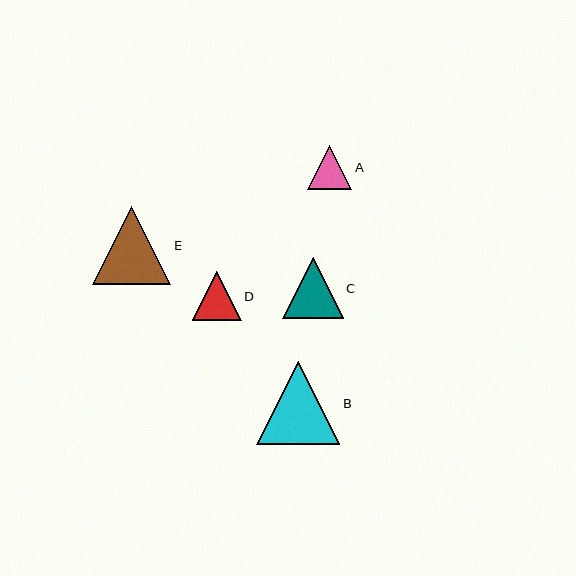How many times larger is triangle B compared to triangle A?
Triangle B is approximately 1.9 times the size of triangle A.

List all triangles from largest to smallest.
From largest to smallest: B, E, C, D, A.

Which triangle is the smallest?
Triangle A is the smallest with a size of approximately 44 pixels.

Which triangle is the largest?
Triangle B is the largest with a size of approximately 83 pixels.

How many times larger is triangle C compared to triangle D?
Triangle C is approximately 1.2 times the size of triangle D.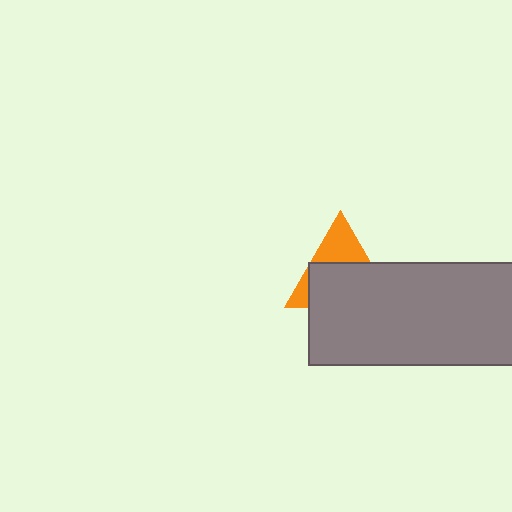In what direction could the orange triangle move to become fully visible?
The orange triangle could move up. That would shift it out from behind the gray rectangle entirely.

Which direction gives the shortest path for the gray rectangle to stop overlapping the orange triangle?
Moving down gives the shortest separation.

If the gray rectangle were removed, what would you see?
You would see the complete orange triangle.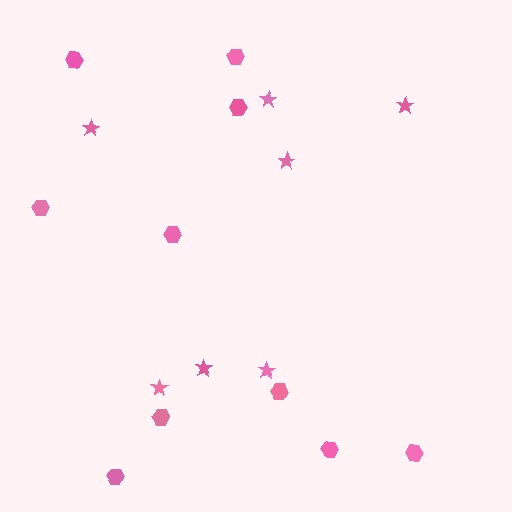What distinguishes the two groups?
There are 2 groups: one group of hexagons (10) and one group of stars (7).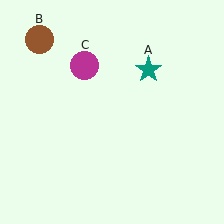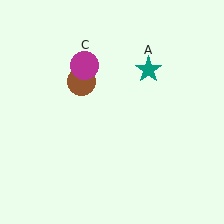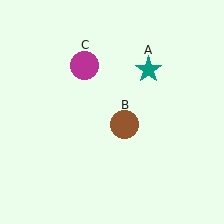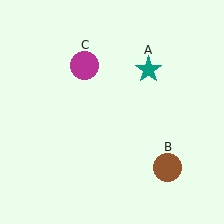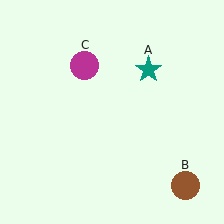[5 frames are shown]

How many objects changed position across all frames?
1 object changed position: brown circle (object B).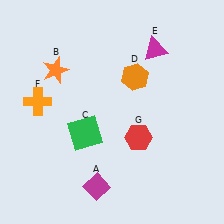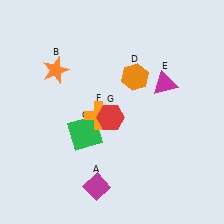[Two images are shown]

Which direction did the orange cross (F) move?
The orange cross (F) moved right.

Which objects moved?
The objects that moved are: the magenta triangle (E), the orange cross (F), the red hexagon (G).